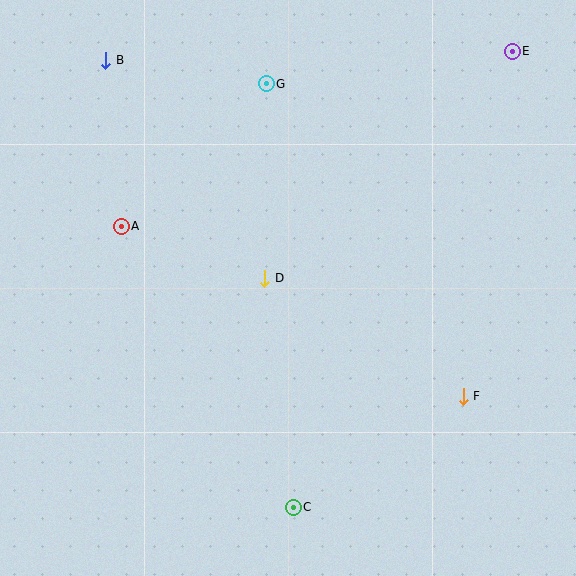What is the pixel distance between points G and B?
The distance between G and B is 162 pixels.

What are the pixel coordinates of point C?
Point C is at (293, 507).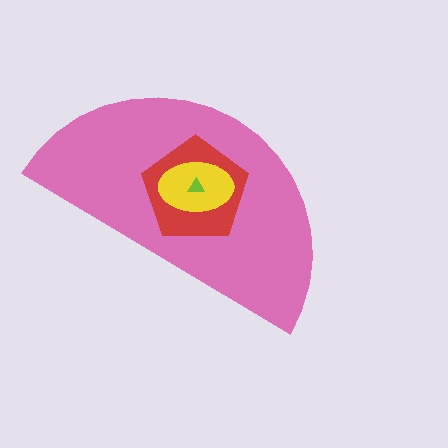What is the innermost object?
The lime triangle.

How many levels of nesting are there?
4.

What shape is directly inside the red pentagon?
The yellow ellipse.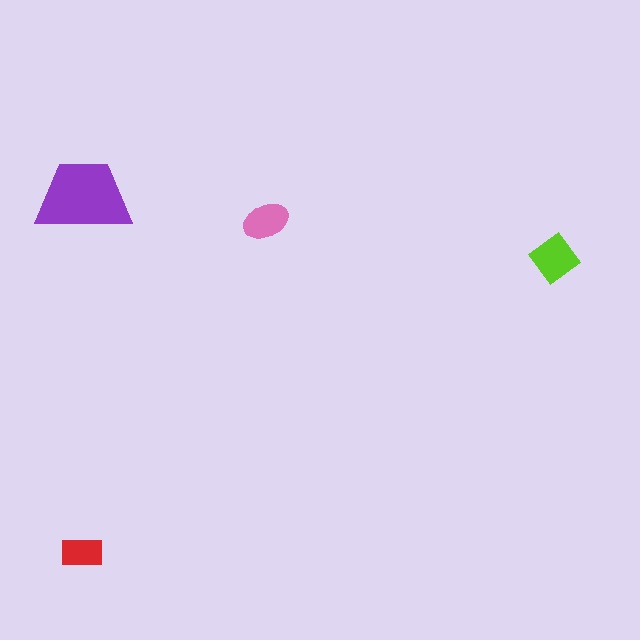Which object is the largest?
The purple trapezoid.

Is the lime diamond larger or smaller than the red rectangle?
Larger.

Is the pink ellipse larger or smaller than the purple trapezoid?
Smaller.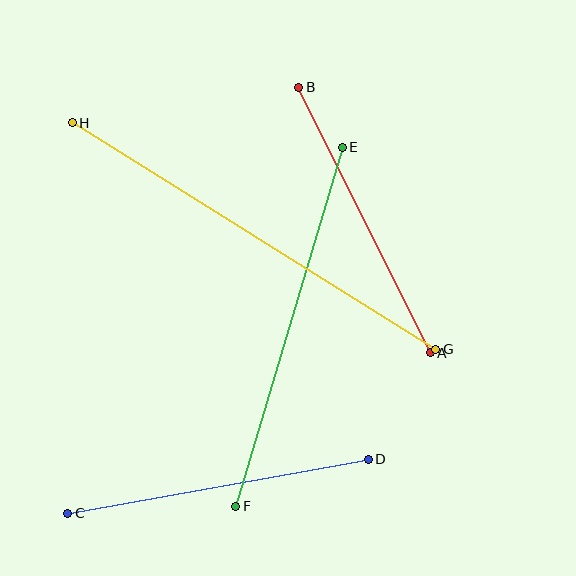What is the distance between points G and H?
The distance is approximately 428 pixels.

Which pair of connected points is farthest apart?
Points G and H are farthest apart.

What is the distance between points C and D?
The distance is approximately 305 pixels.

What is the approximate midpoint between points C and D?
The midpoint is at approximately (218, 486) pixels.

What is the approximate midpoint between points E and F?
The midpoint is at approximately (289, 327) pixels.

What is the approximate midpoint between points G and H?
The midpoint is at approximately (254, 236) pixels.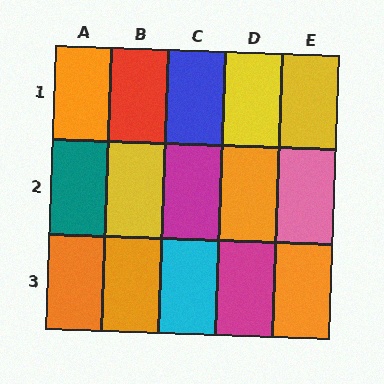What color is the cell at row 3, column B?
Orange.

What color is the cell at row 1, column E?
Yellow.